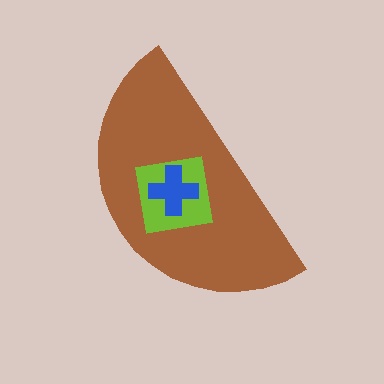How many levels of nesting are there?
3.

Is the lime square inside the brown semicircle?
Yes.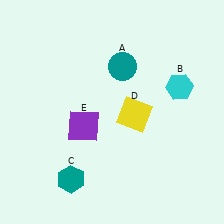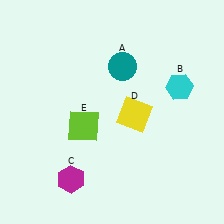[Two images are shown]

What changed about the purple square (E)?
In Image 1, E is purple. In Image 2, it changed to lime.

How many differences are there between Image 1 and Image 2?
There are 2 differences between the two images.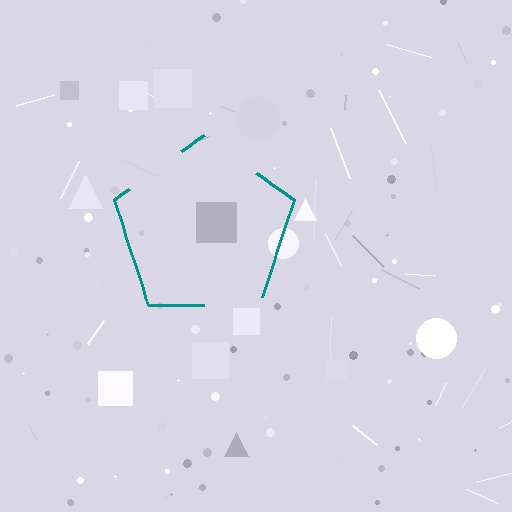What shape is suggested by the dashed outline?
The dashed outline suggests a pentagon.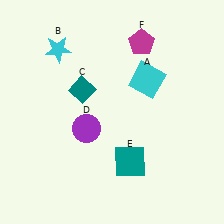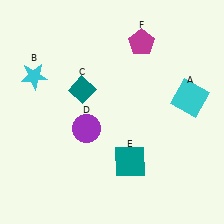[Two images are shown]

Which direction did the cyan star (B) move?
The cyan star (B) moved down.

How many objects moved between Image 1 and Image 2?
2 objects moved between the two images.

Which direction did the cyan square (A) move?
The cyan square (A) moved right.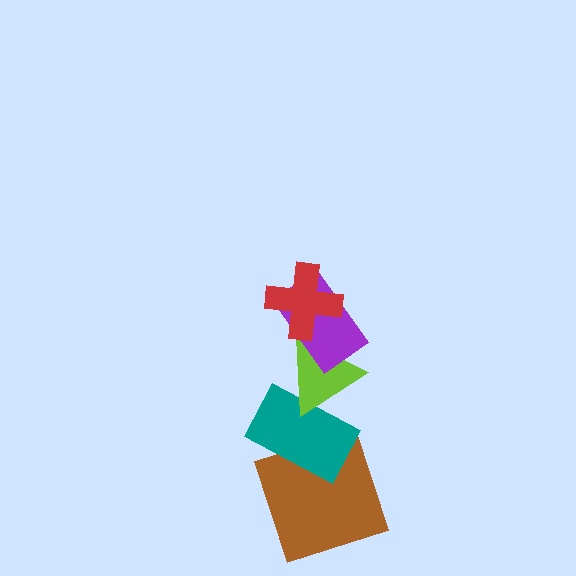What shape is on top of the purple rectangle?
The red cross is on top of the purple rectangle.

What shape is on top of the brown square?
The teal rectangle is on top of the brown square.